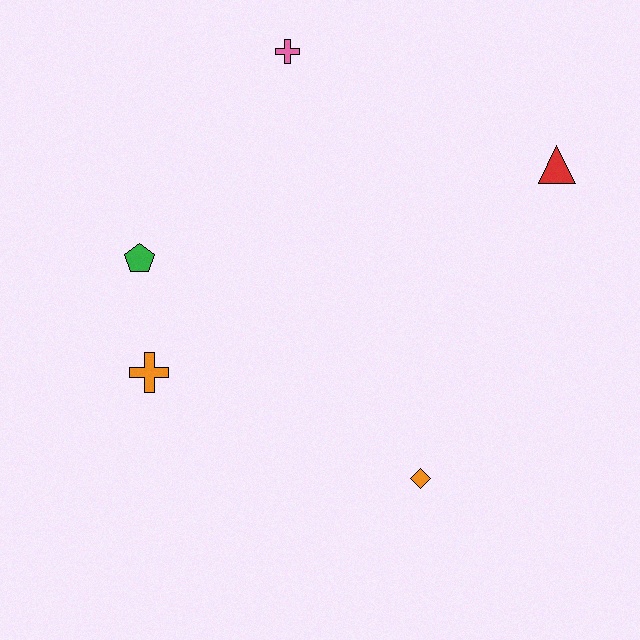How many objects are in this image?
There are 5 objects.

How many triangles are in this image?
There is 1 triangle.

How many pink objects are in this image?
There is 1 pink object.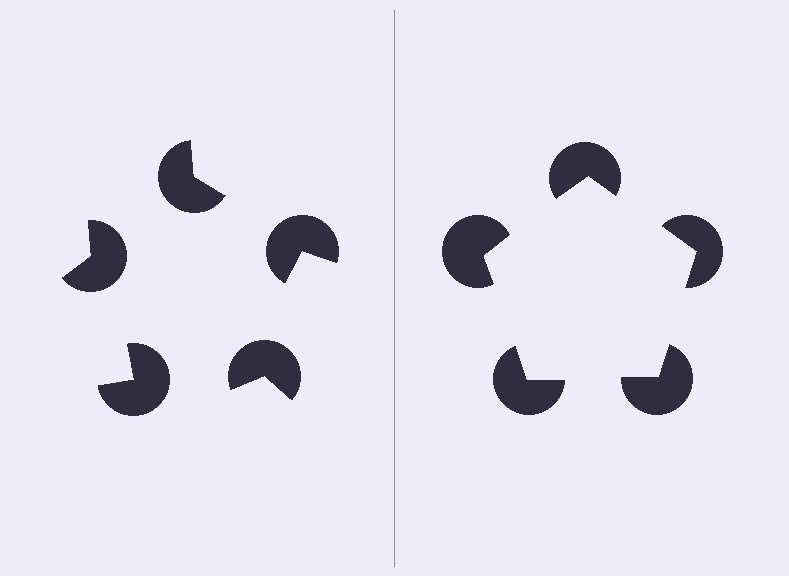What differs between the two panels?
The pac-man discs are positioned identically on both sides; only the wedge orientations differ. On the right they align to a pentagon; on the left they are misaligned.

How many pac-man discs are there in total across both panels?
10 — 5 on each side.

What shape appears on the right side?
An illusory pentagon.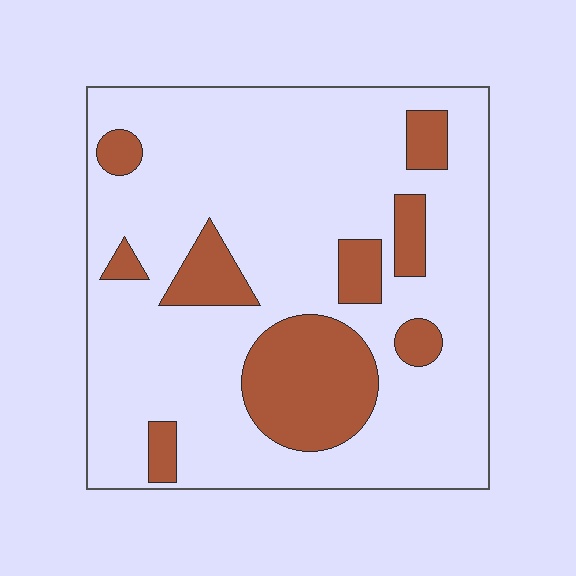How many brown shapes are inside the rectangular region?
9.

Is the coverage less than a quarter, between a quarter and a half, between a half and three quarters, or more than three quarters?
Less than a quarter.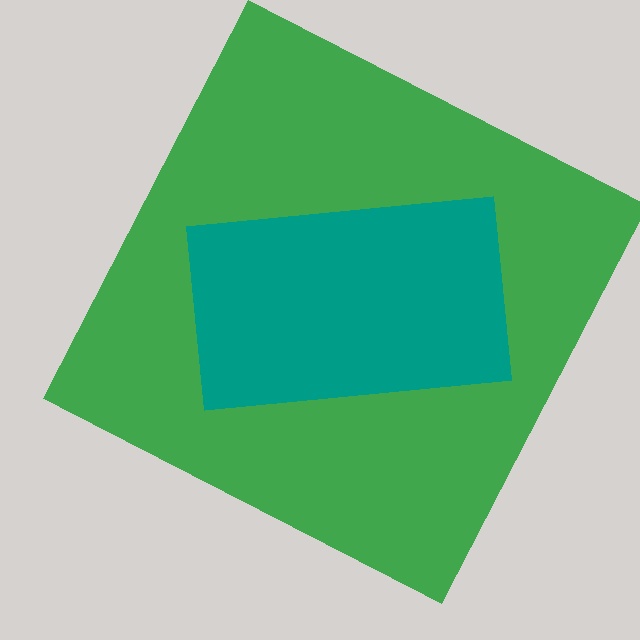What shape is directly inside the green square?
The teal rectangle.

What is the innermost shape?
The teal rectangle.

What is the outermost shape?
The green square.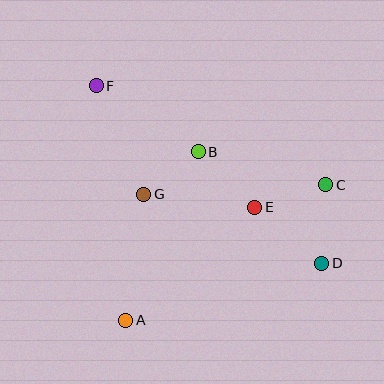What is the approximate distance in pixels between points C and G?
The distance between C and G is approximately 183 pixels.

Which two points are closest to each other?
Points B and G are closest to each other.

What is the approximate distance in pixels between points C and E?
The distance between C and E is approximately 74 pixels.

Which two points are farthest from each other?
Points D and F are farthest from each other.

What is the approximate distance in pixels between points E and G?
The distance between E and G is approximately 112 pixels.